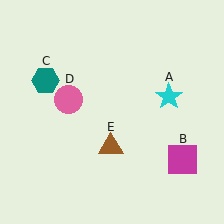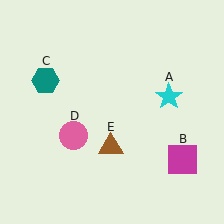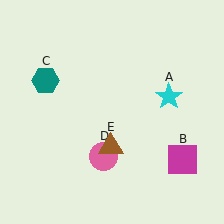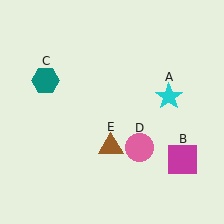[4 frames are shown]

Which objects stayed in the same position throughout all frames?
Cyan star (object A) and magenta square (object B) and teal hexagon (object C) and brown triangle (object E) remained stationary.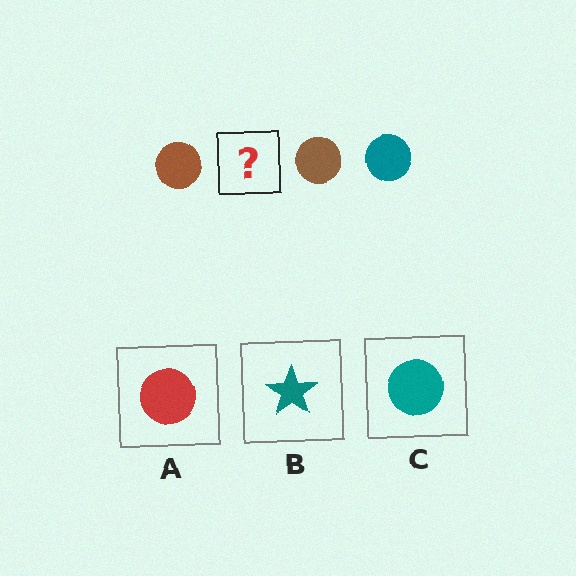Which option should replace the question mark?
Option C.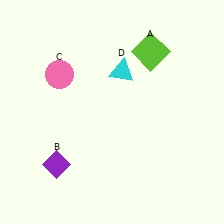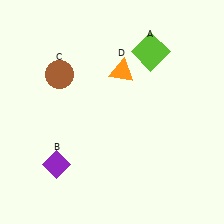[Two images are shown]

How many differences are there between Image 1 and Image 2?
There are 2 differences between the two images.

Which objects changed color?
C changed from pink to brown. D changed from cyan to orange.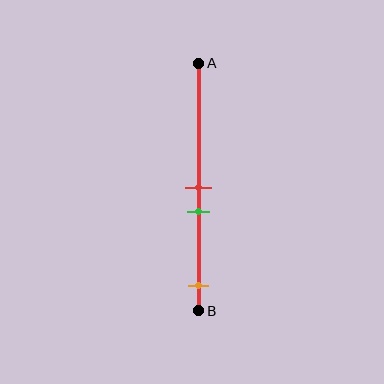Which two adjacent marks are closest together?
The red and green marks are the closest adjacent pair.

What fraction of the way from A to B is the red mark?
The red mark is approximately 50% (0.5) of the way from A to B.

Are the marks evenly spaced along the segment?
No, the marks are not evenly spaced.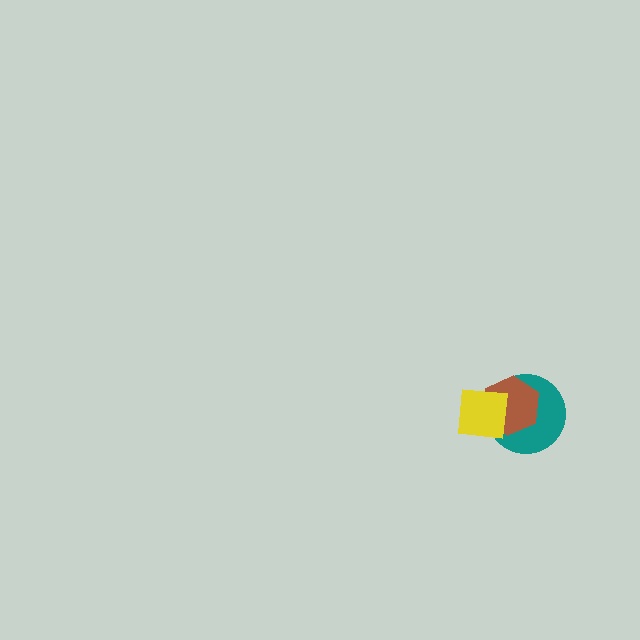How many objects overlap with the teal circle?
2 objects overlap with the teal circle.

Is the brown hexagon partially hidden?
Yes, it is partially covered by another shape.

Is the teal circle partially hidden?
Yes, it is partially covered by another shape.